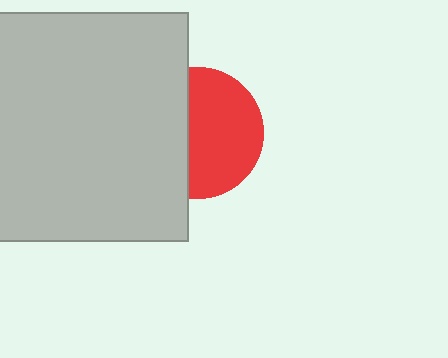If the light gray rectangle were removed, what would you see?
You would see the complete red circle.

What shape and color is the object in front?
The object in front is a light gray rectangle.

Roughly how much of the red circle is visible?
About half of it is visible (roughly 58%).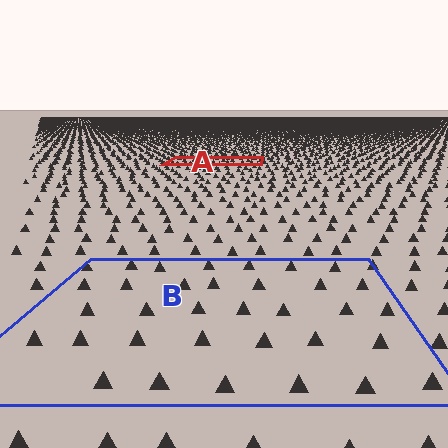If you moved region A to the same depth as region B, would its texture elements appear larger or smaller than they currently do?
They would appear larger. At a closer depth, the same texture elements are projected at a bigger on-screen size.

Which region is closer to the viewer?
Region B is closer. The texture elements there are larger and more spread out.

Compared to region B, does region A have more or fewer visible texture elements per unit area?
Region A has more texture elements per unit area — they are packed more densely because it is farther away.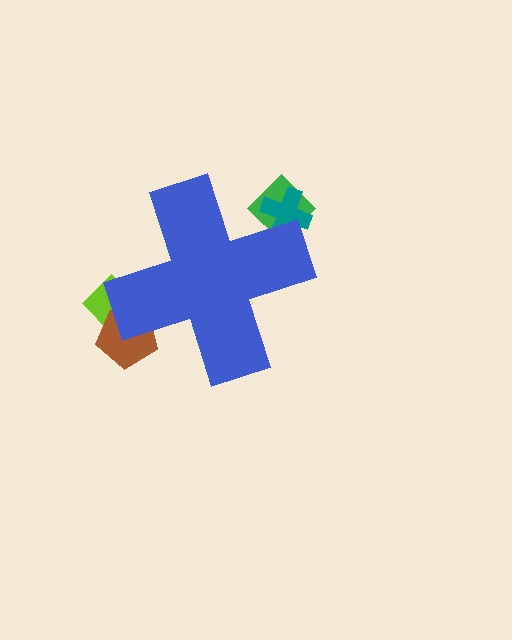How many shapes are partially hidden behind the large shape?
4 shapes are partially hidden.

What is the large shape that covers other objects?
A blue cross.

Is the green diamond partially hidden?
Yes, the green diamond is partially hidden behind the blue cross.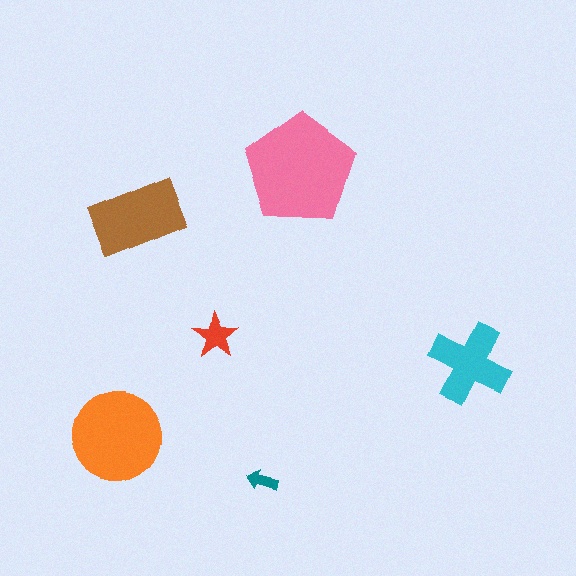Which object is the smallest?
The teal arrow.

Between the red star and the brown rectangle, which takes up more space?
The brown rectangle.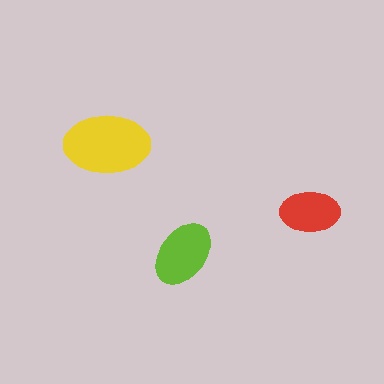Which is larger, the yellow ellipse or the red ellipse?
The yellow one.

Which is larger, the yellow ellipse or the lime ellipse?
The yellow one.